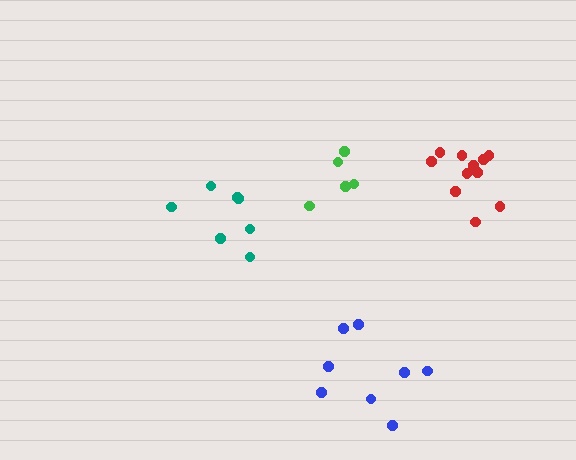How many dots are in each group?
Group 1: 11 dots, Group 2: 8 dots, Group 3: 7 dots, Group 4: 5 dots (31 total).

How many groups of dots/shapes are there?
There are 4 groups.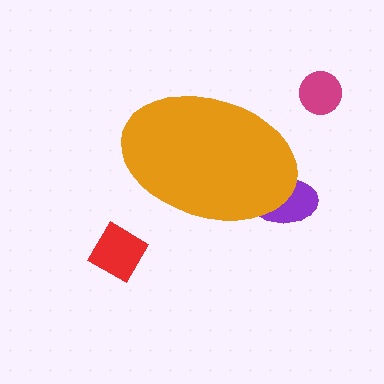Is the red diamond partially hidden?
No, the red diamond is fully visible.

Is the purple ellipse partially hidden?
Yes, the purple ellipse is partially hidden behind the orange ellipse.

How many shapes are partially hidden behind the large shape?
1 shape is partially hidden.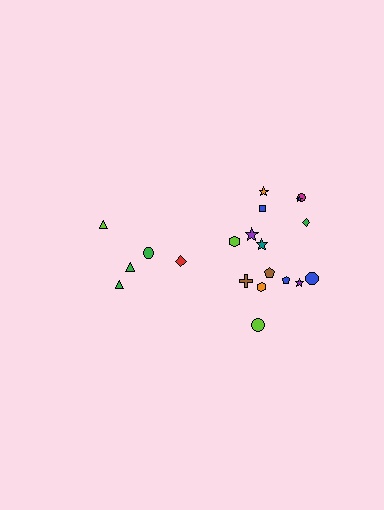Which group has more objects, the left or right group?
The right group.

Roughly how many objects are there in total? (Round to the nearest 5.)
Roughly 20 objects in total.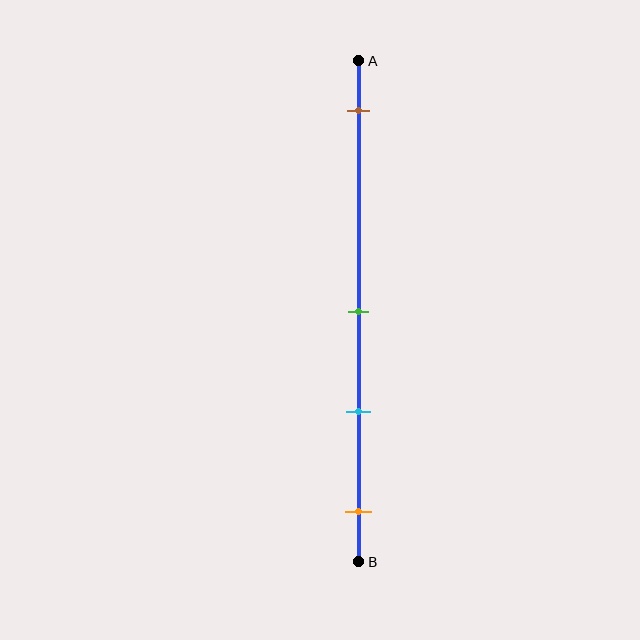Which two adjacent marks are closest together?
The green and cyan marks are the closest adjacent pair.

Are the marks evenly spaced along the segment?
No, the marks are not evenly spaced.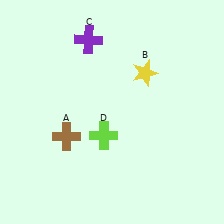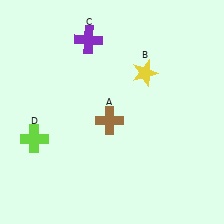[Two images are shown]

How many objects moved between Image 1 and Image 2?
2 objects moved between the two images.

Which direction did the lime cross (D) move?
The lime cross (D) moved left.